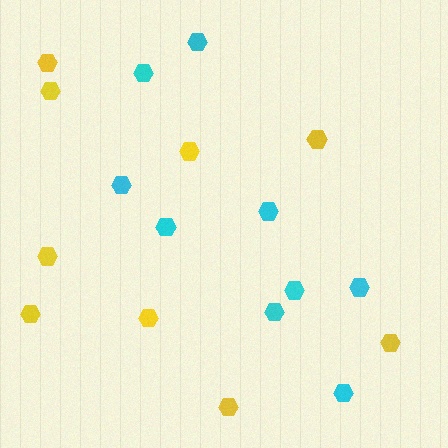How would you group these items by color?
There are 2 groups: one group of cyan hexagons (9) and one group of yellow hexagons (9).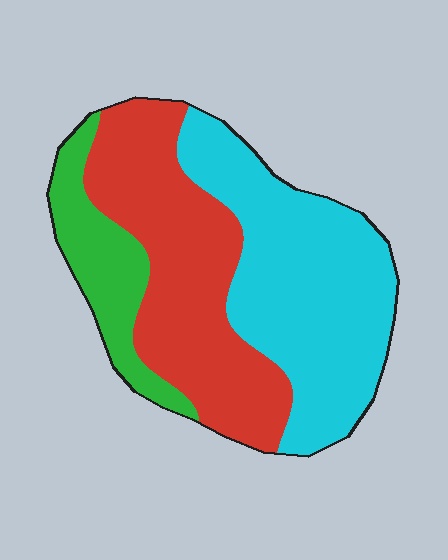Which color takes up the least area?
Green, at roughly 15%.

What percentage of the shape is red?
Red covers around 40% of the shape.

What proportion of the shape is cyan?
Cyan takes up between a quarter and a half of the shape.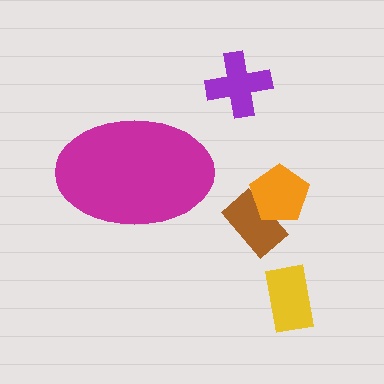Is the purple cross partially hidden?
No, the purple cross is fully visible.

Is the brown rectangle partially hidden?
No, the brown rectangle is fully visible.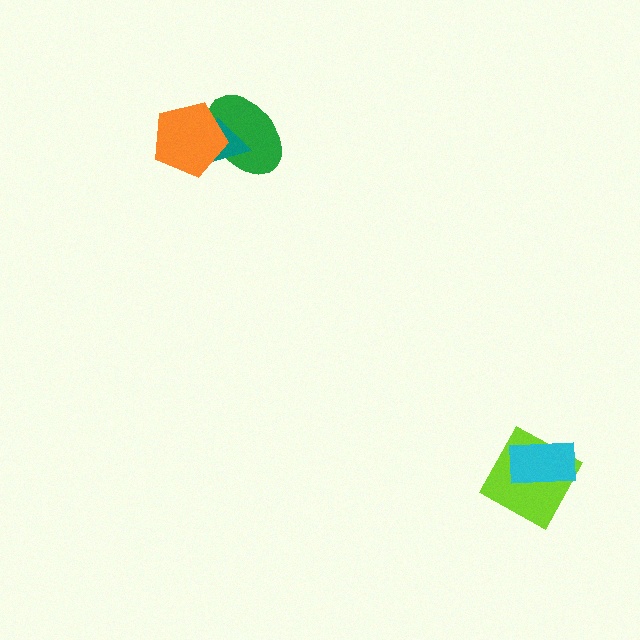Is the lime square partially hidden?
Yes, it is partially covered by another shape.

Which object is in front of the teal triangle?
The orange pentagon is in front of the teal triangle.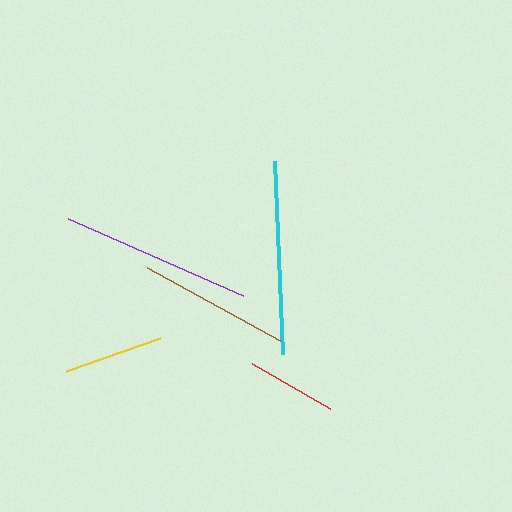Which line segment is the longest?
The cyan line is the longest at approximately 194 pixels.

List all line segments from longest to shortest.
From longest to shortest: cyan, purple, brown, yellow, red.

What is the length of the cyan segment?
The cyan segment is approximately 194 pixels long.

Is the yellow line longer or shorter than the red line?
The yellow line is longer than the red line.